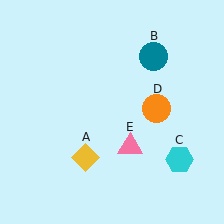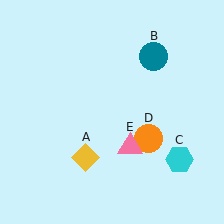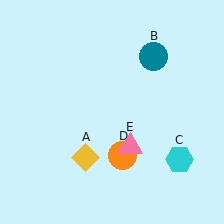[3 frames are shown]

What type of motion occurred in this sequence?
The orange circle (object D) rotated clockwise around the center of the scene.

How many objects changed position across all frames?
1 object changed position: orange circle (object D).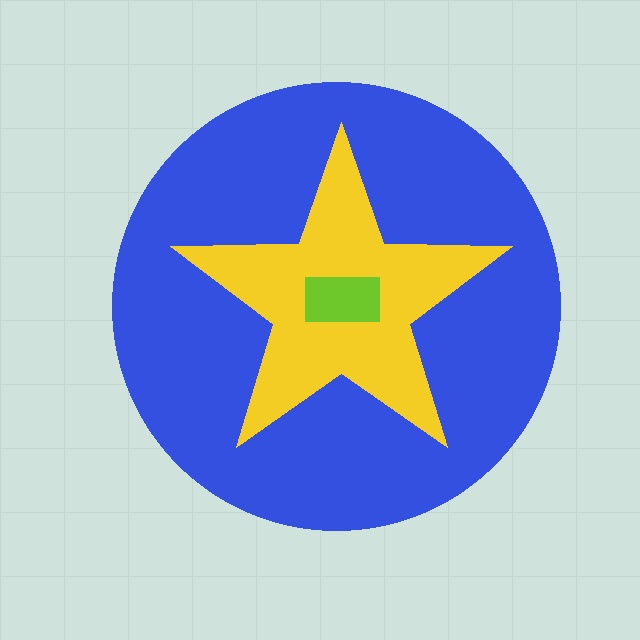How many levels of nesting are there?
3.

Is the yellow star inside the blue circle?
Yes.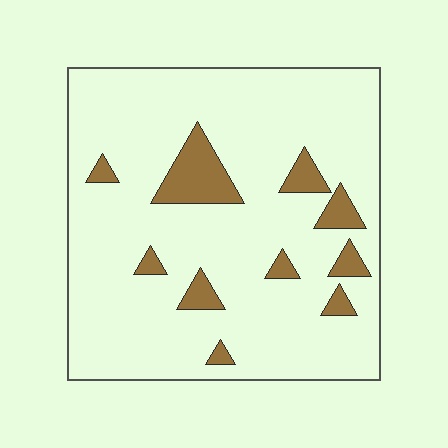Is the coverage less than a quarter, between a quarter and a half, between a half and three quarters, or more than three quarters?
Less than a quarter.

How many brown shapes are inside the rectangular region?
10.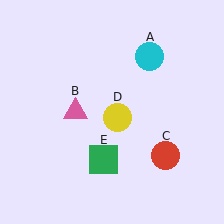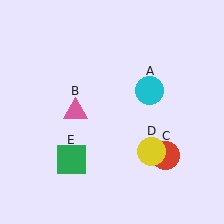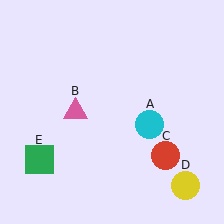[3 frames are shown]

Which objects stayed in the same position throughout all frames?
Pink triangle (object B) and red circle (object C) remained stationary.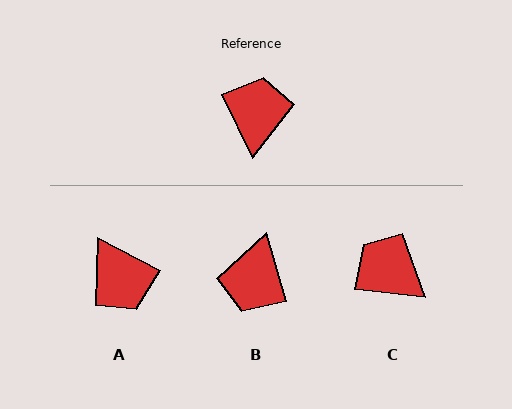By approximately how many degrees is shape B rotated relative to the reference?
Approximately 170 degrees counter-clockwise.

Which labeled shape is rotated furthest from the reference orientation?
B, about 170 degrees away.